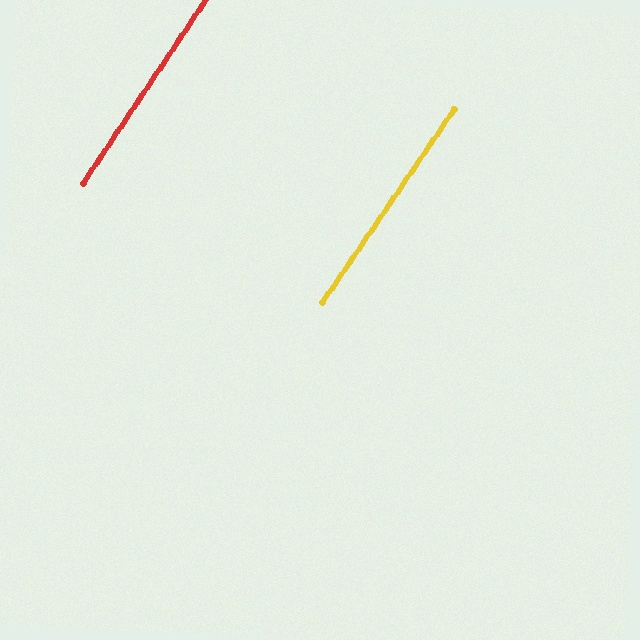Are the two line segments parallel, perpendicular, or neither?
Parallel — their directions differ by only 0.7°.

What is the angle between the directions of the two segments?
Approximately 1 degree.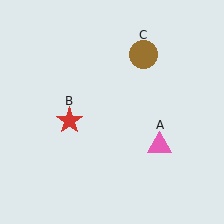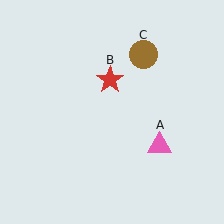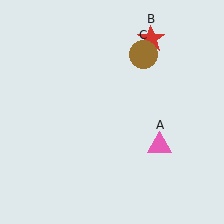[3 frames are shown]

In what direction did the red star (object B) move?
The red star (object B) moved up and to the right.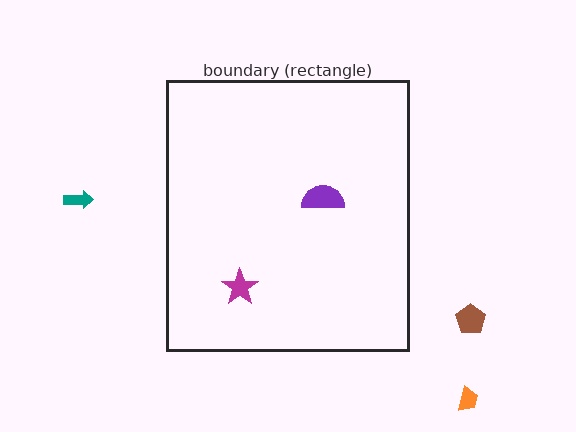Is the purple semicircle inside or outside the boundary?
Inside.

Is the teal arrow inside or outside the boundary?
Outside.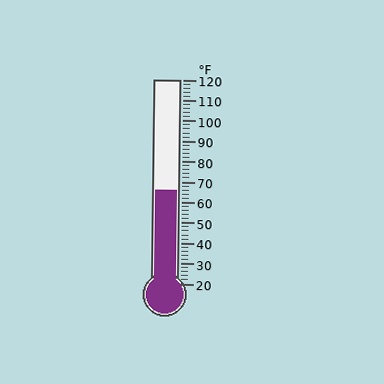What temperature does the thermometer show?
The thermometer shows approximately 66°F.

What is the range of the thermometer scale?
The thermometer scale ranges from 20°F to 120°F.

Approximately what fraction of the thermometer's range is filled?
The thermometer is filled to approximately 45% of its range.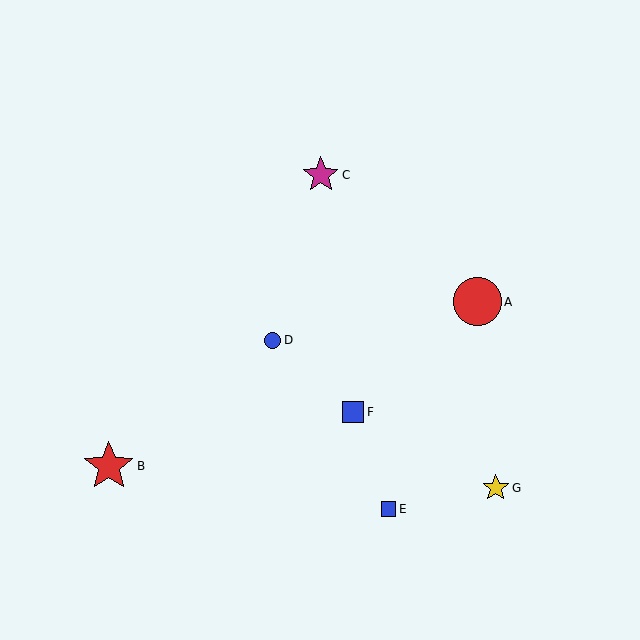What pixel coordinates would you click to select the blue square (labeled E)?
Click at (389, 509) to select the blue square E.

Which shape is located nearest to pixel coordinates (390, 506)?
The blue square (labeled E) at (389, 509) is nearest to that location.